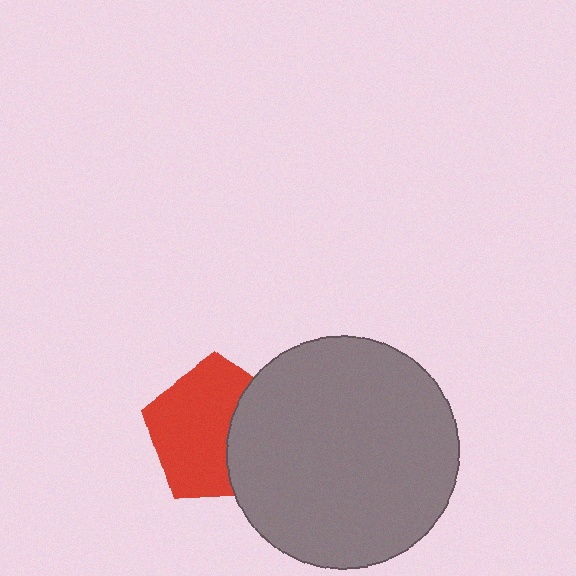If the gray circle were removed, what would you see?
You would see the complete red pentagon.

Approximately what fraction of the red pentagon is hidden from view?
Roughly 36% of the red pentagon is hidden behind the gray circle.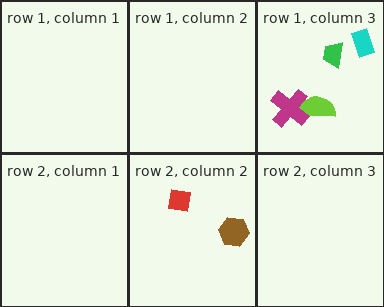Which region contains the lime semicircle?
The row 1, column 3 region.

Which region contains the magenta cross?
The row 1, column 3 region.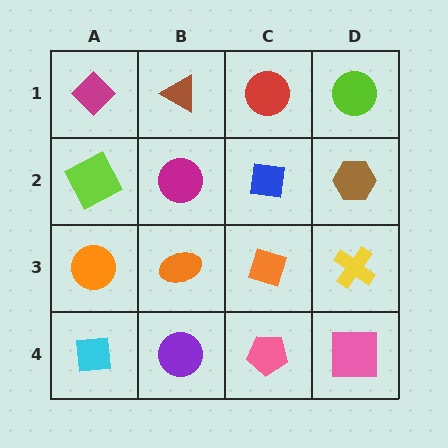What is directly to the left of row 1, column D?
A red circle.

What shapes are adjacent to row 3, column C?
A blue square (row 2, column C), a pink pentagon (row 4, column C), an orange ellipse (row 3, column B), a yellow cross (row 3, column D).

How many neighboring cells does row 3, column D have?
3.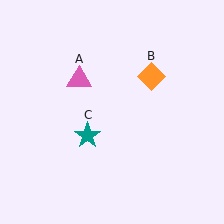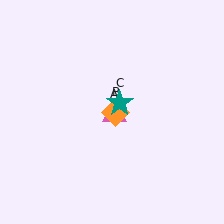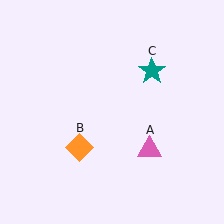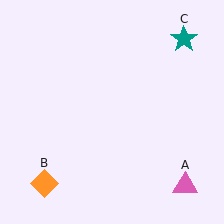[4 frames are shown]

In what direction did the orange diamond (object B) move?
The orange diamond (object B) moved down and to the left.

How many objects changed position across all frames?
3 objects changed position: pink triangle (object A), orange diamond (object B), teal star (object C).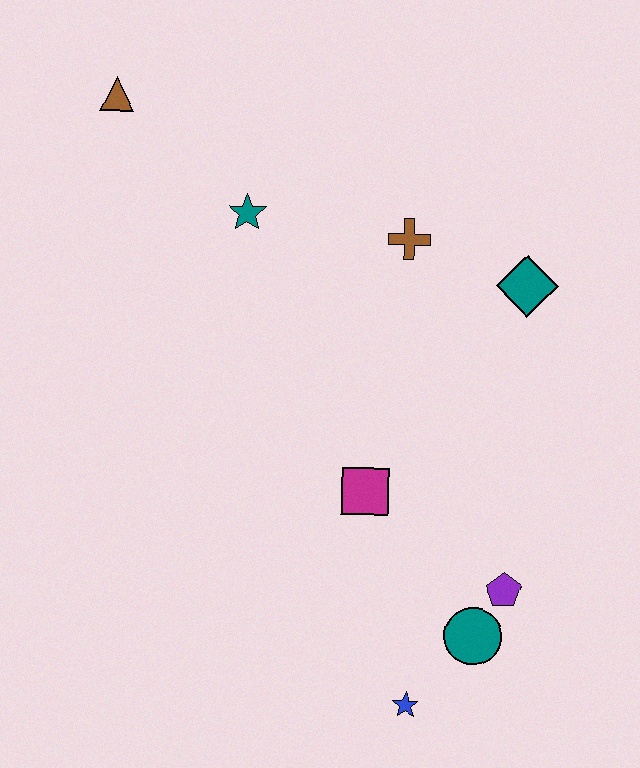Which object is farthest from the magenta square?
The brown triangle is farthest from the magenta square.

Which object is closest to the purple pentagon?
The teal circle is closest to the purple pentagon.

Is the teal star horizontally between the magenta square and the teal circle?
No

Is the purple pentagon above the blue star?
Yes